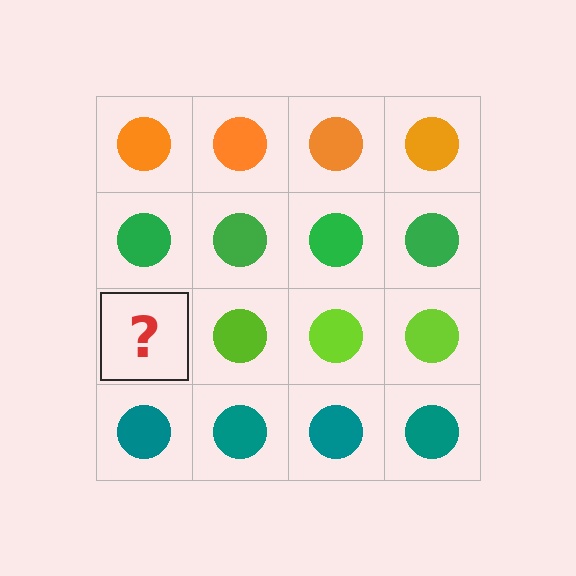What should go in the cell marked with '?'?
The missing cell should contain a lime circle.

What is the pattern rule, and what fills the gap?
The rule is that each row has a consistent color. The gap should be filled with a lime circle.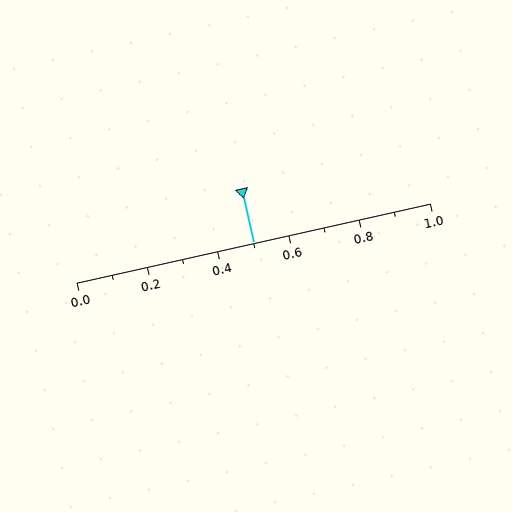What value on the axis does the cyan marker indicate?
The marker indicates approximately 0.5.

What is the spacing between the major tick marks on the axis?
The major ticks are spaced 0.2 apart.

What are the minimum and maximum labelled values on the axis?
The axis runs from 0.0 to 1.0.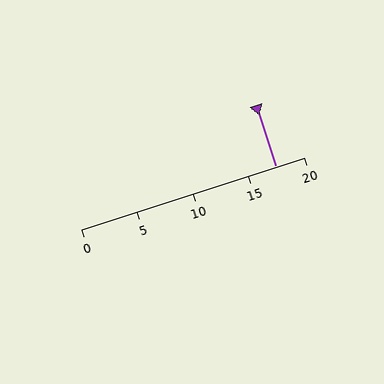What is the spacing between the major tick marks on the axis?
The major ticks are spaced 5 apart.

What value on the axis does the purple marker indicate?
The marker indicates approximately 17.5.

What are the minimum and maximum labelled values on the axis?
The axis runs from 0 to 20.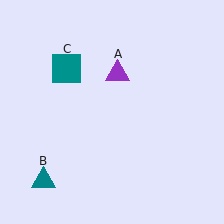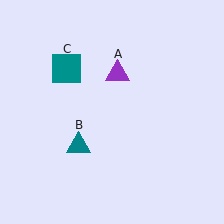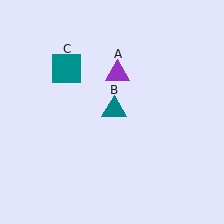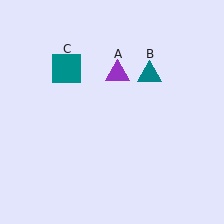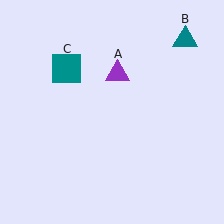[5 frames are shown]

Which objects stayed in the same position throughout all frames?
Purple triangle (object A) and teal square (object C) remained stationary.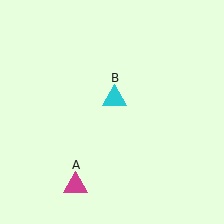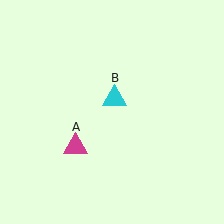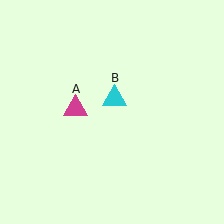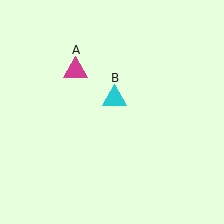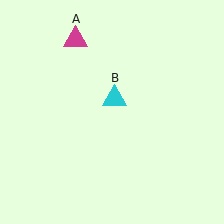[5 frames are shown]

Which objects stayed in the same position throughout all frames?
Cyan triangle (object B) remained stationary.